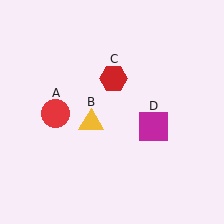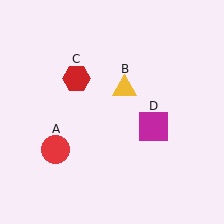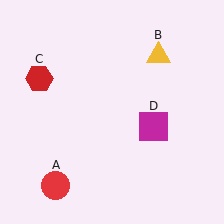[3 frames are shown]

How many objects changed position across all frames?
3 objects changed position: red circle (object A), yellow triangle (object B), red hexagon (object C).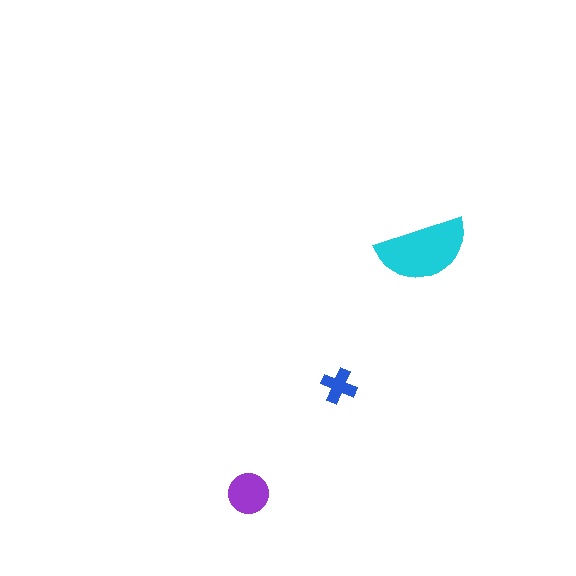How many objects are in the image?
There are 3 objects in the image.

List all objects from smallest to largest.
The blue cross, the purple circle, the cyan semicircle.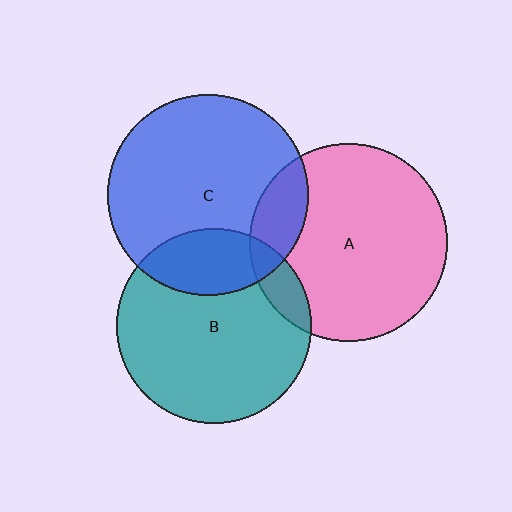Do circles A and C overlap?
Yes.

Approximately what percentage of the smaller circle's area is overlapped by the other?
Approximately 15%.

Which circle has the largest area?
Circle C (blue).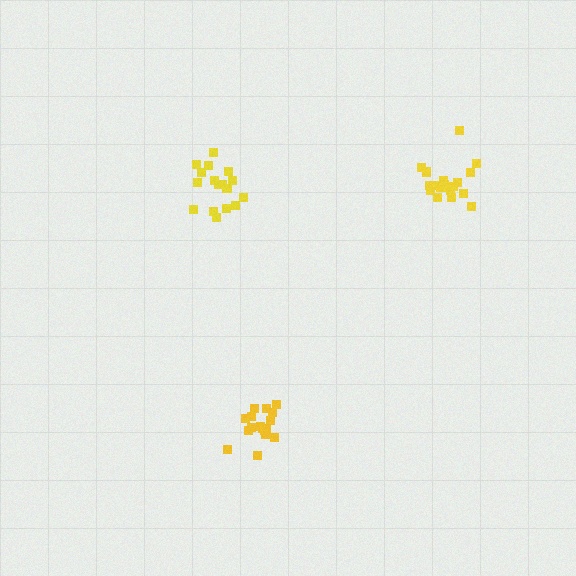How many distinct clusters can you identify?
There are 3 distinct clusters.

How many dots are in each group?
Group 1: 17 dots, Group 2: 18 dots, Group 3: 20 dots (55 total).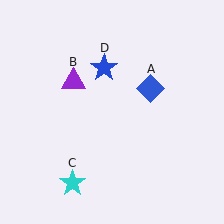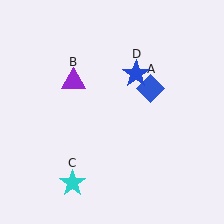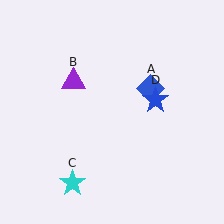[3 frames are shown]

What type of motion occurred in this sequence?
The blue star (object D) rotated clockwise around the center of the scene.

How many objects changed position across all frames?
1 object changed position: blue star (object D).